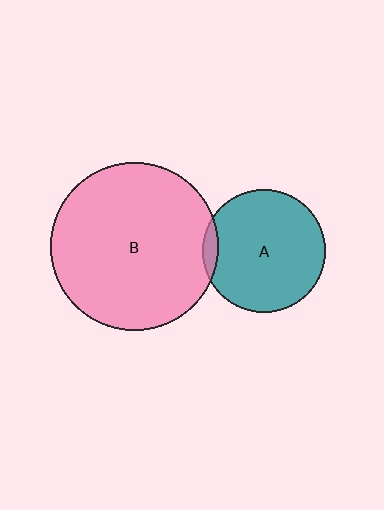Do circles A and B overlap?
Yes.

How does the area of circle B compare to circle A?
Approximately 1.9 times.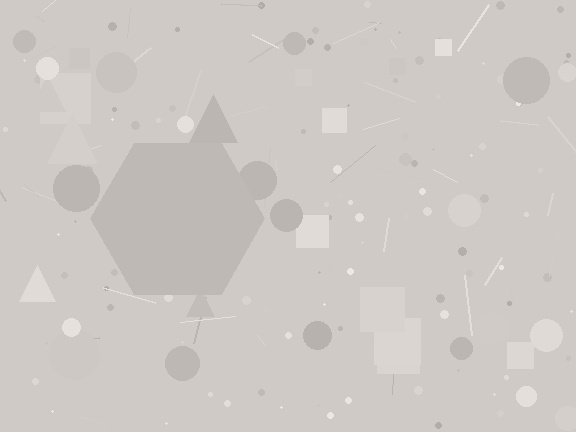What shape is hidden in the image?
A hexagon is hidden in the image.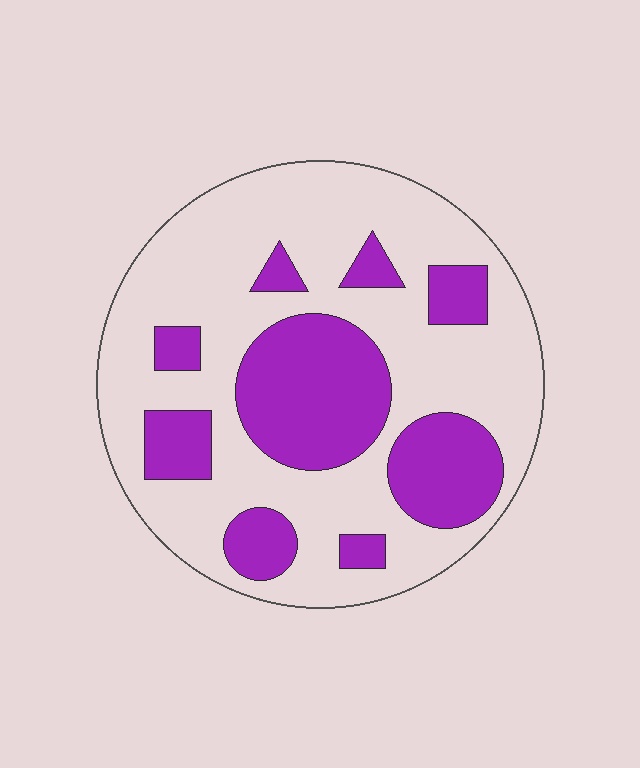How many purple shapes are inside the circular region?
9.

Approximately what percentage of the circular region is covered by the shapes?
Approximately 30%.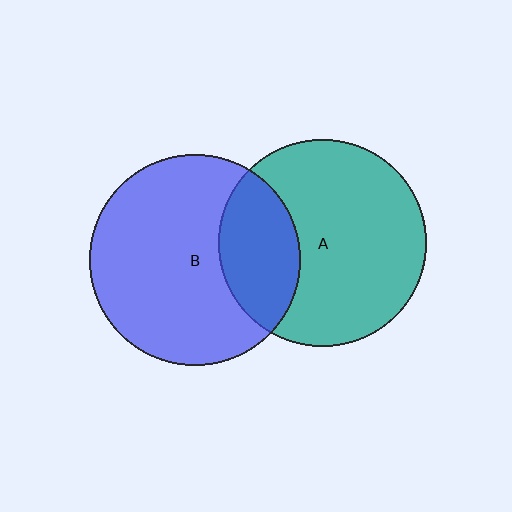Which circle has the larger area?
Circle B (blue).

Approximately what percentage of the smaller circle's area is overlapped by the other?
Approximately 30%.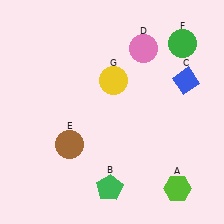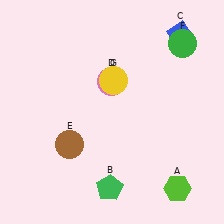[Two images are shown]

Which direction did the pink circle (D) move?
The pink circle (D) moved down.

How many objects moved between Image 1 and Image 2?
2 objects moved between the two images.